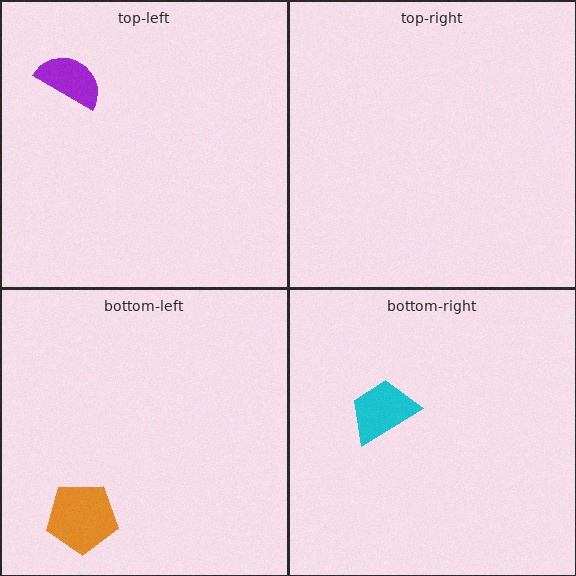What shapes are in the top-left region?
The purple semicircle.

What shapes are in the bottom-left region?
The orange pentagon.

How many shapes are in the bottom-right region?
1.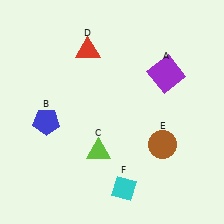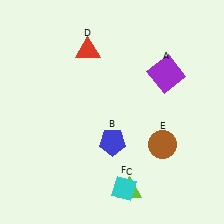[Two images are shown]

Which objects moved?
The objects that moved are: the blue pentagon (B), the lime triangle (C).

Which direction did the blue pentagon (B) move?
The blue pentagon (B) moved right.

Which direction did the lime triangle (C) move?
The lime triangle (C) moved down.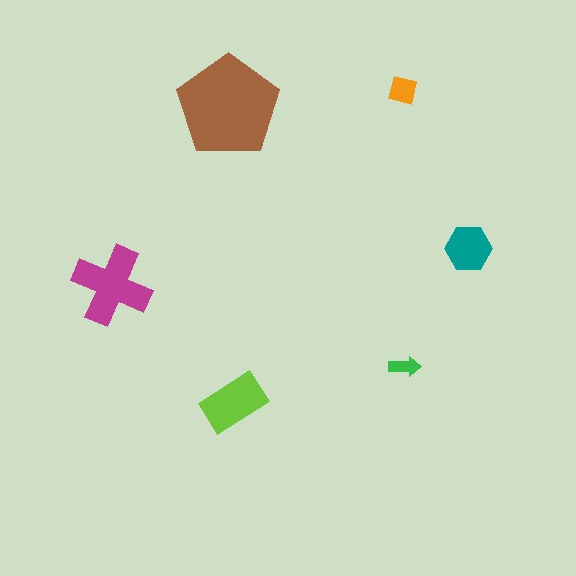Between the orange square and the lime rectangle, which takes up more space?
The lime rectangle.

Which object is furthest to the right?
The teal hexagon is rightmost.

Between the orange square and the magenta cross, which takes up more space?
The magenta cross.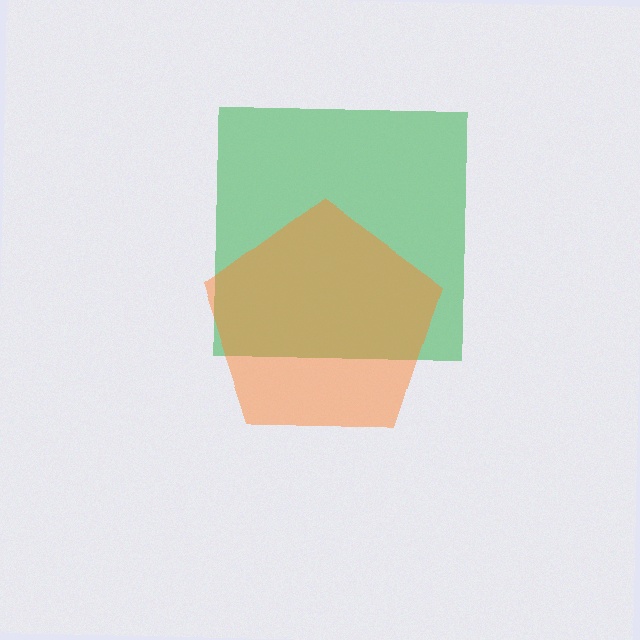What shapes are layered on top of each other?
The layered shapes are: a green square, an orange pentagon.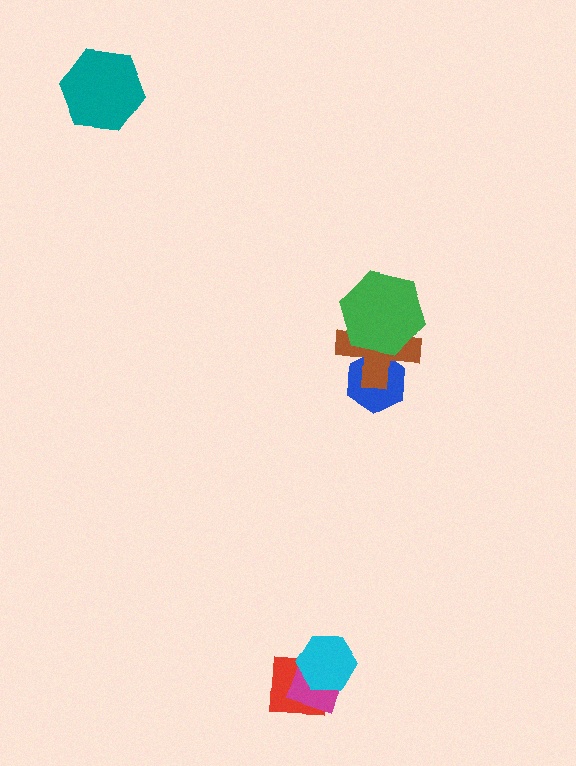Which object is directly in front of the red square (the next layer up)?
The magenta diamond is directly in front of the red square.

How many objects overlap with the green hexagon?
1 object overlaps with the green hexagon.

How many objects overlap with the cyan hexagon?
2 objects overlap with the cyan hexagon.